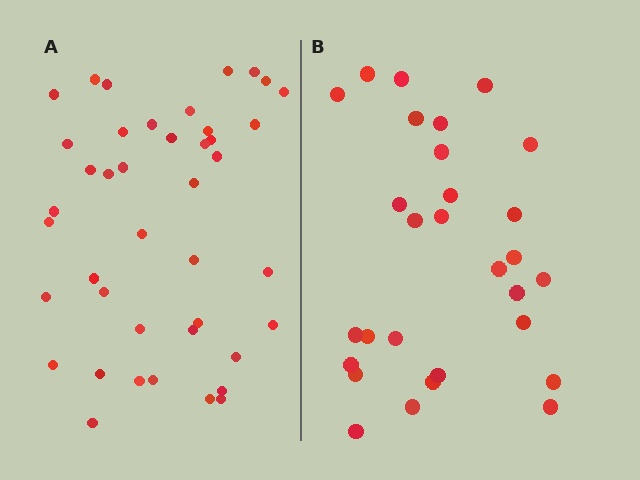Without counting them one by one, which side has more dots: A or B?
Region A (the left region) has more dots.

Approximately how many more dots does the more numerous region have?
Region A has approximately 15 more dots than region B.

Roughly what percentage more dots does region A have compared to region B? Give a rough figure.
About 45% more.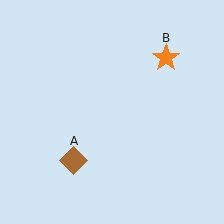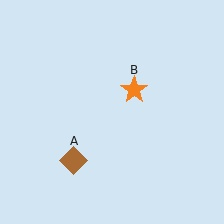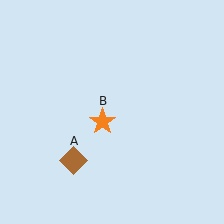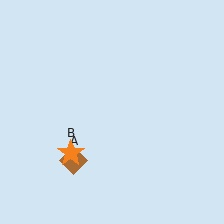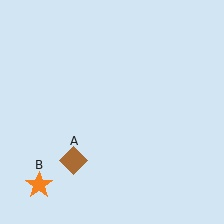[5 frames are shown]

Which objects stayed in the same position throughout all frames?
Brown diamond (object A) remained stationary.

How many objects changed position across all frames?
1 object changed position: orange star (object B).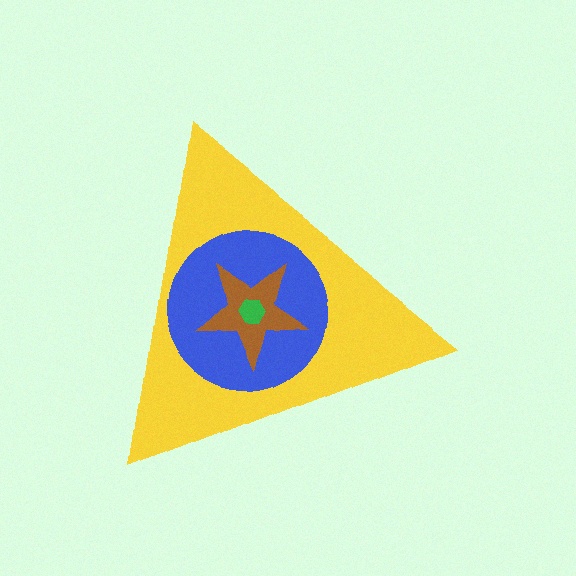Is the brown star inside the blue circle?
Yes.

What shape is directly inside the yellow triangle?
The blue circle.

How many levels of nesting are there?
4.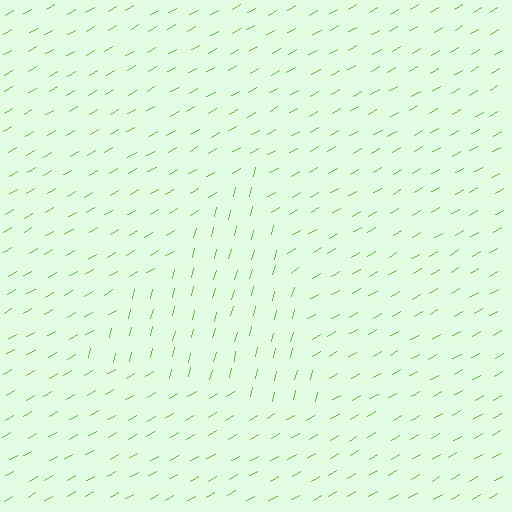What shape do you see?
I see a triangle.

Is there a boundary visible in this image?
Yes, there is a texture boundary formed by a change in line orientation.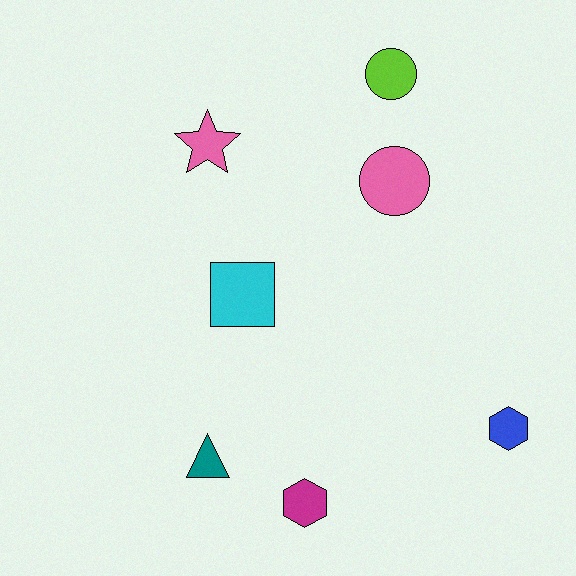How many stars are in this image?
There is 1 star.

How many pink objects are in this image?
There are 2 pink objects.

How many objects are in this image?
There are 7 objects.